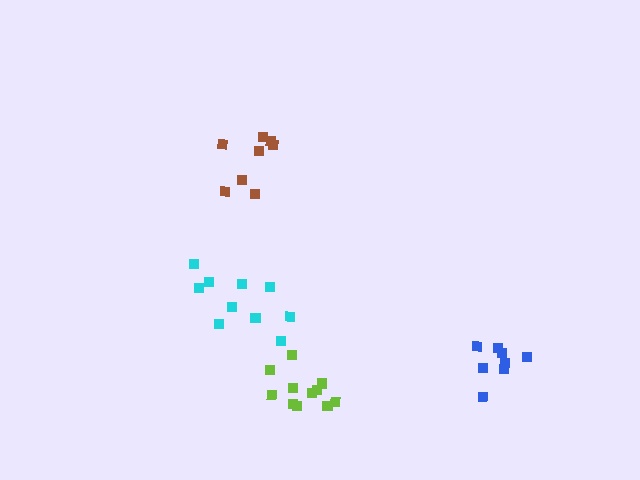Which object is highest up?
The brown cluster is topmost.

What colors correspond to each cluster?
The clusters are colored: cyan, blue, lime, brown.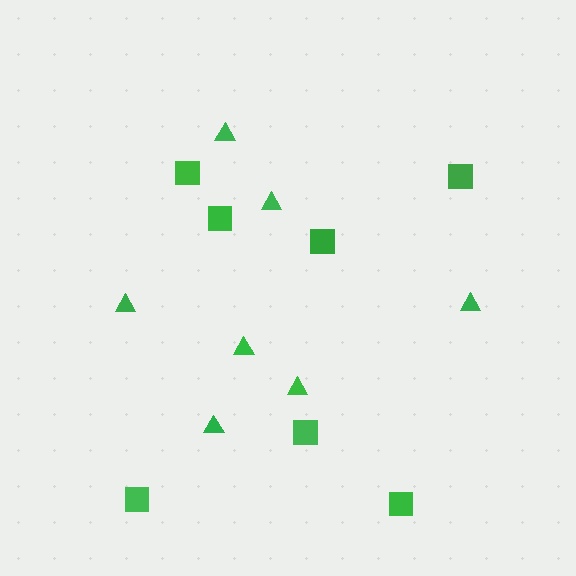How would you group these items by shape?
There are 2 groups: one group of triangles (7) and one group of squares (7).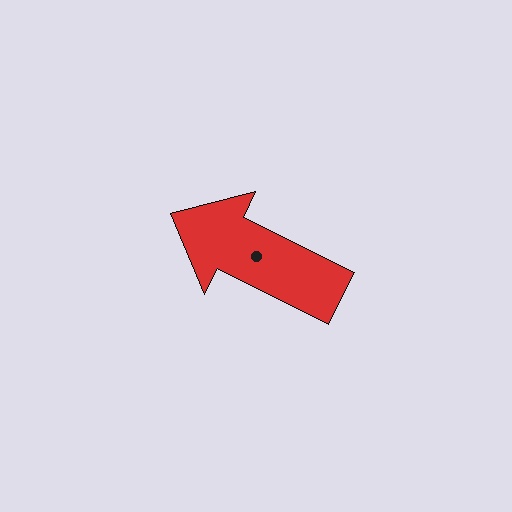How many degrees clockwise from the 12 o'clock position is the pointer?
Approximately 296 degrees.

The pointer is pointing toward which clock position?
Roughly 10 o'clock.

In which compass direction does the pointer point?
Northwest.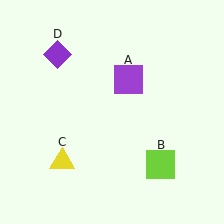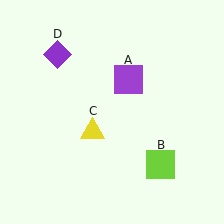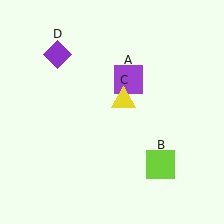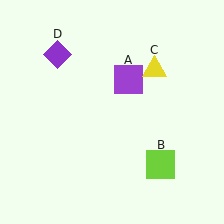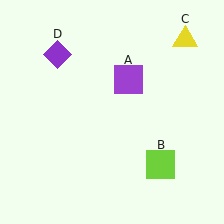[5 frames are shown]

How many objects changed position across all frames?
1 object changed position: yellow triangle (object C).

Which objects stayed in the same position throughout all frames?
Purple square (object A) and lime square (object B) and purple diamond (object D) remained stationary.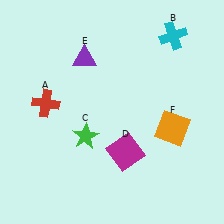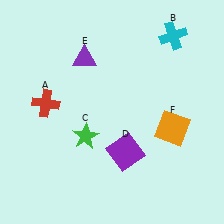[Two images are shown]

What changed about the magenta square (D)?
In Image 1, D is magenta. In Image 2, it changed to purple.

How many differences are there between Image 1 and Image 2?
There is 1 difference between the two images.